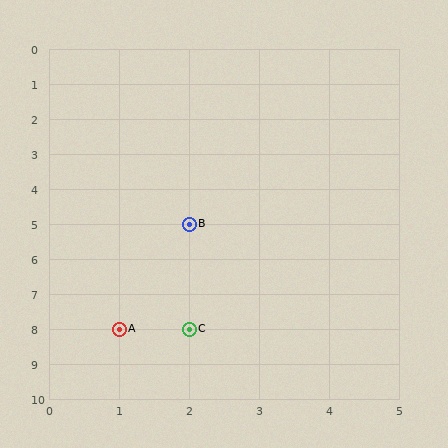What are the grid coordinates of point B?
Point B is at grid coordinates (2, 5).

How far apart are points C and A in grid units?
Points C and A are 1 column apart.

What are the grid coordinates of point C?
Point C is at grid coordinates (2, 8).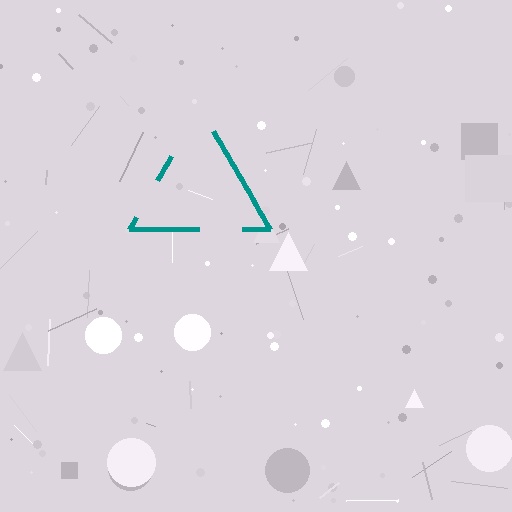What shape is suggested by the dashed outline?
The dashed outline suggests a triangle.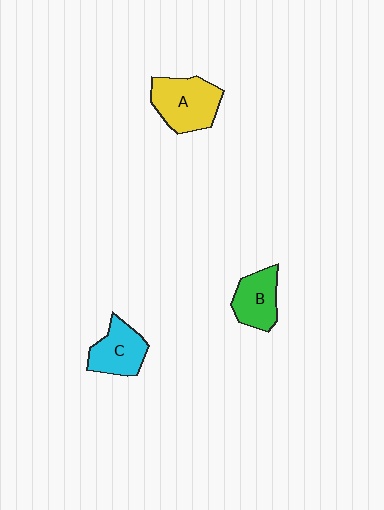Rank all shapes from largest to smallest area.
From largest to smallest: A (yellow), C (cyan), B (green).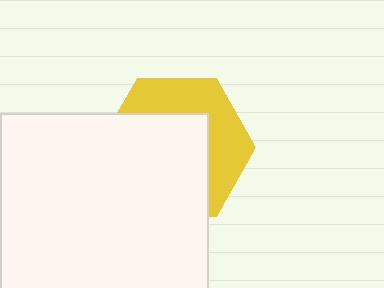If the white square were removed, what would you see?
You would see the complete yellow hexagon.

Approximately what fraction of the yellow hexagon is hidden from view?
Roughly 60% of the yellow hexagon is hidden behind the white square.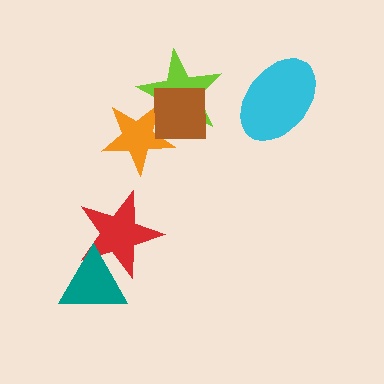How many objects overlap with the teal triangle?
1 object overlaps with the teal triangle.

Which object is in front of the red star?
The teal triangle is in front of the red star.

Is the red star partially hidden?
Yes, it is partially covered by another shape.